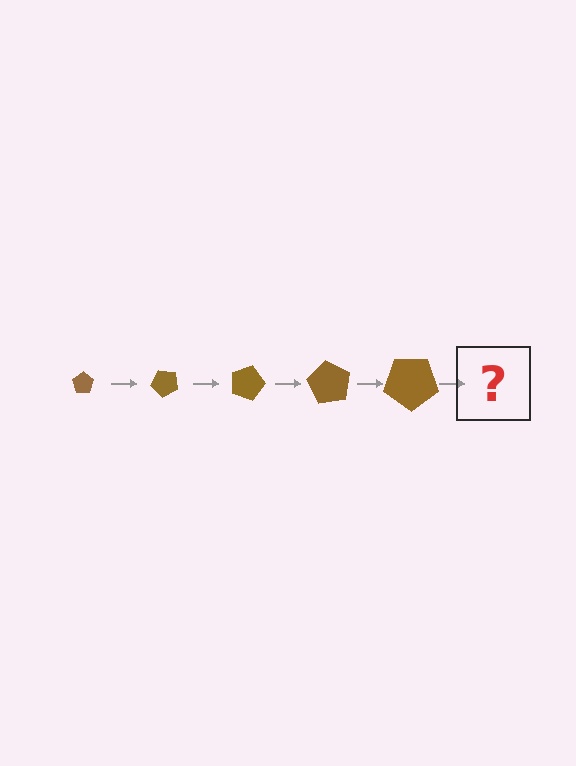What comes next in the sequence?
The next element should be a pentagon, larger than the previous one and rotated 225 degrees from the start.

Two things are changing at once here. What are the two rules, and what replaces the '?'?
The two rules are that the pentagon grows larger each step and it rotates 45 degrees each step. The '?' should be a pentagon, larger than the previous one and rotated 225 degrees from the start.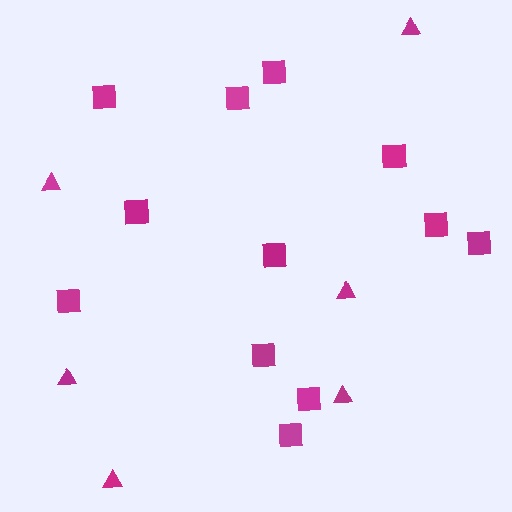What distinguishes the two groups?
There are 2 groups: one group of squares (12) and one group of triangles (6).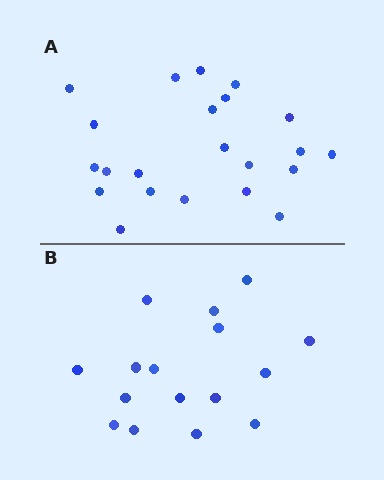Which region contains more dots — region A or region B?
Region A (the top region) has more dots.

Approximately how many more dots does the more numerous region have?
Region A has about 6 more dots than region B.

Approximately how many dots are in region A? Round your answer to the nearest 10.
About 20 dots. (The exact count is 22, which rounds to 20.)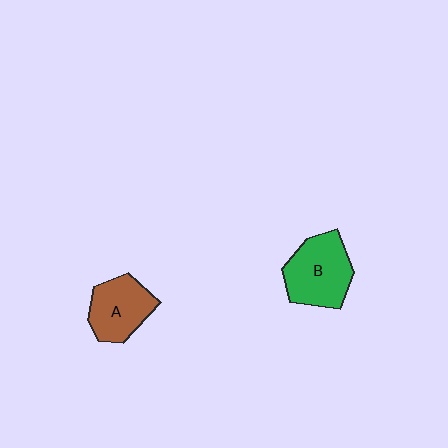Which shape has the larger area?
Shape B (green).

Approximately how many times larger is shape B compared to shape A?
Approximately 1.2 times.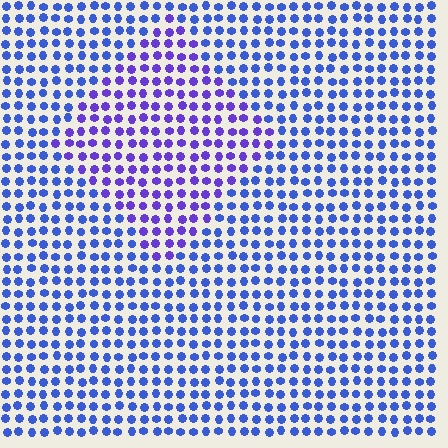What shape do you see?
I see a diamond.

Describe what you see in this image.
The image is filled with small blue elements in a uniform arrangement. A diamond-shaped region is visible where the elements are tinted to a slightly different hue, forming a subtle color boundary.